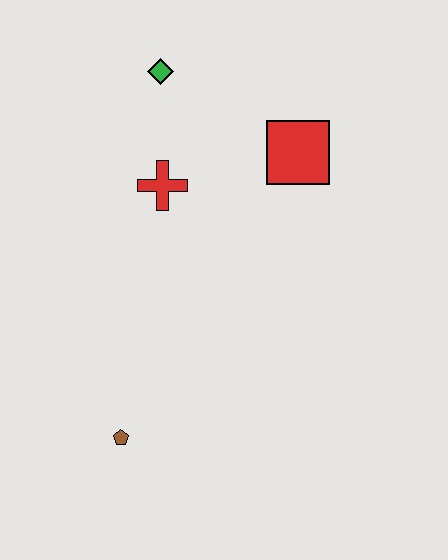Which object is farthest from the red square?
The brown pentagon is farthest from the red square.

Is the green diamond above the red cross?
Yes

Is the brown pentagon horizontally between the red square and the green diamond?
No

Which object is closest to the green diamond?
The red cross is closest to the green diamond.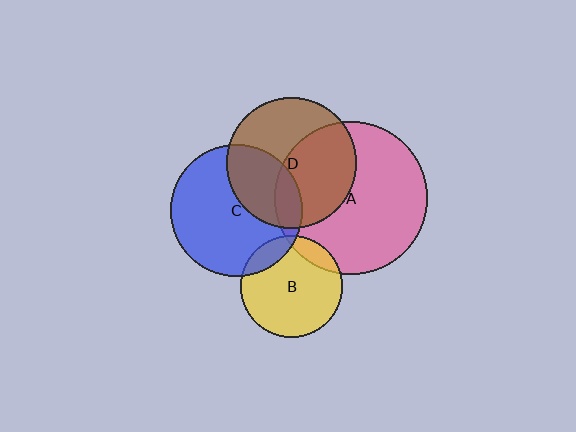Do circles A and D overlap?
Yes.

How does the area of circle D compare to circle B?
Approximately 1.6 times.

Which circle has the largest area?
Circle A (pink).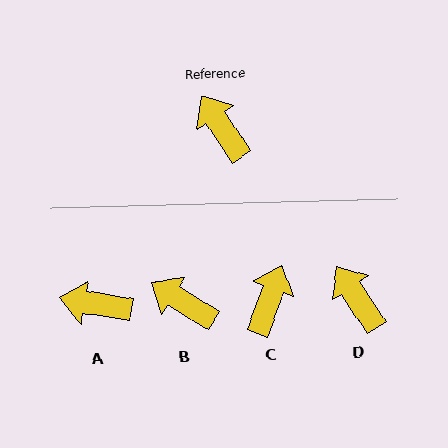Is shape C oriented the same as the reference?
No, it is off by about 53 degrees.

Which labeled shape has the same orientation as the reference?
D.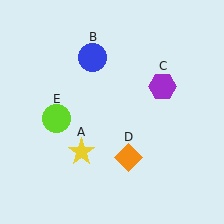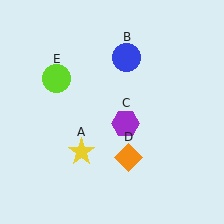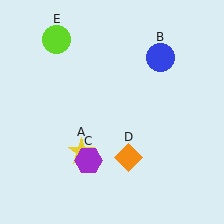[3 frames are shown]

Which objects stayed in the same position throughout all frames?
Yellow star (object A) and orange diamond (object D) remained stationary.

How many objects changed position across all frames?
3 objects changed position: blue circle (object B), purple hexagon (object C), lime circle (object E).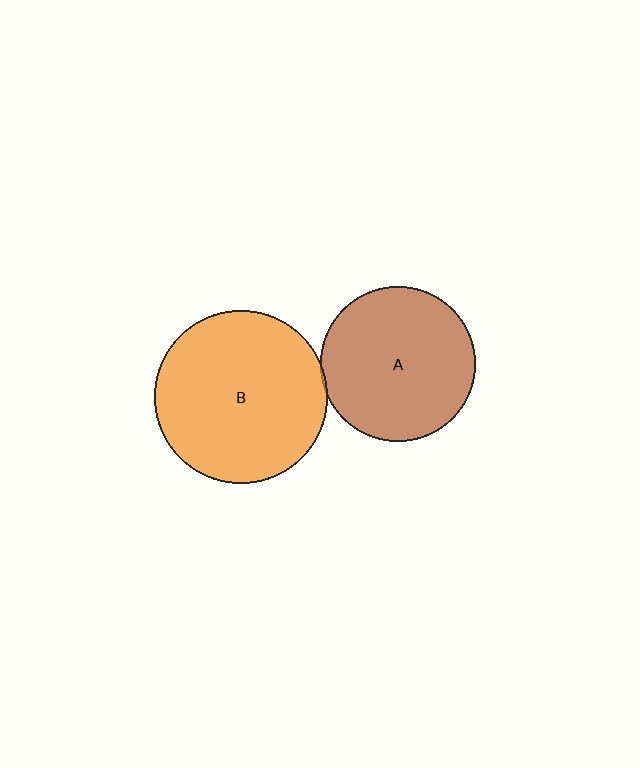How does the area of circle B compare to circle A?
Approximately 1.2 times.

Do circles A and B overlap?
Yes.